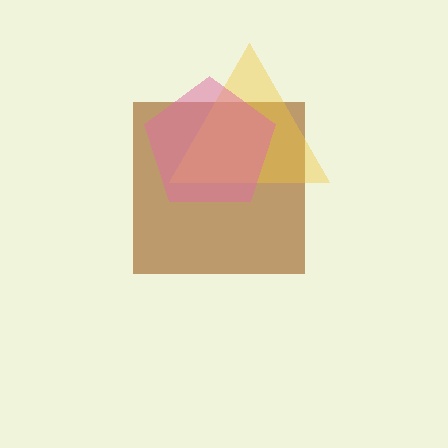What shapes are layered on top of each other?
The layered shapes are: a brown square, a yellow triangle, a pink pentagon.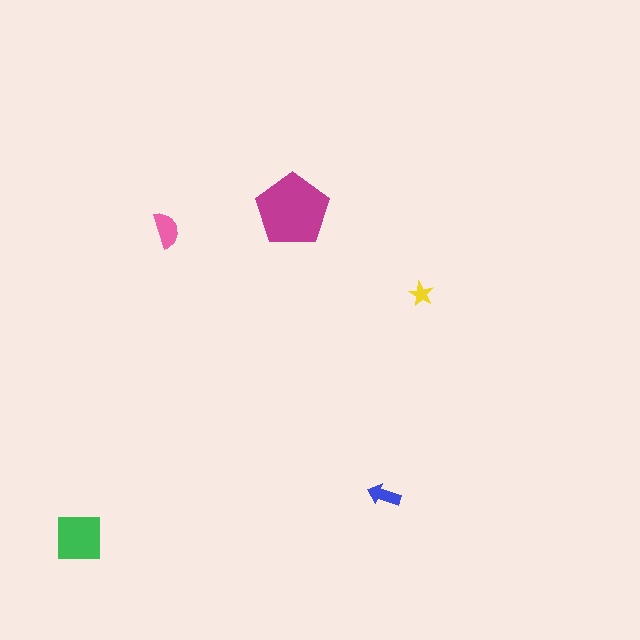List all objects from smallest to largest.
The yellow star, the blue arrow, the pink semicircle, the green square, the magenta pentagon.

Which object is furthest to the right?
The yellow star is rightmost.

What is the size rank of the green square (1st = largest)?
2nd.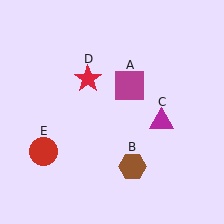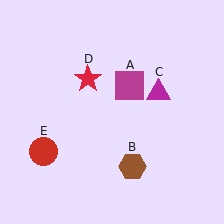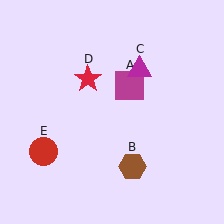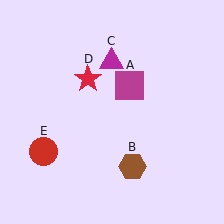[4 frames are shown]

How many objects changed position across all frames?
1 object changed position: magenta triangle (object C).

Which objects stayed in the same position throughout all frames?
Magenta square (object A) and brown hexagon (object B) and red star (object D) and red circle (object E) remained stationary.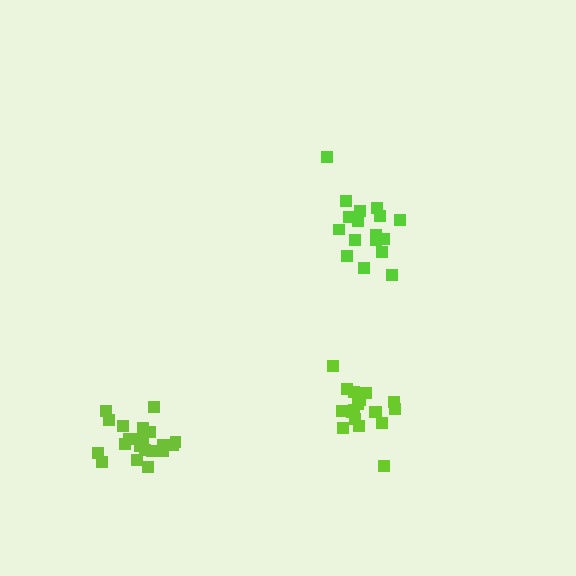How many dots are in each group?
Group 1: 17 dots, Group 2: 21 dots, Group 3: 18 dots (56 total).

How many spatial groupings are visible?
There are 3 spatial groupings.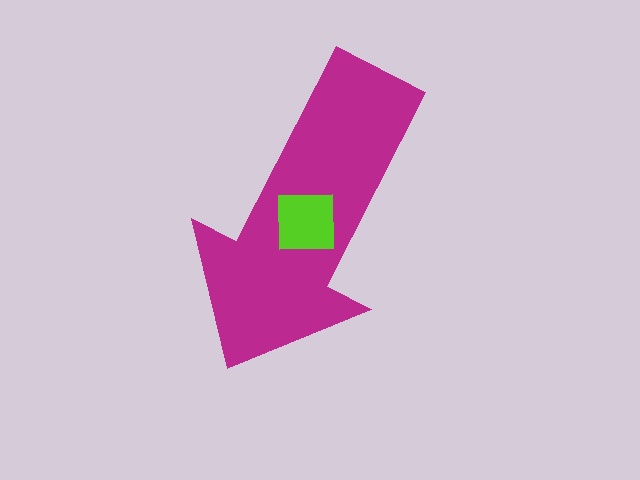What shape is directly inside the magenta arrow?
The lime square.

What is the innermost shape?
The lime square.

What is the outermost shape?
The magenta arrow.